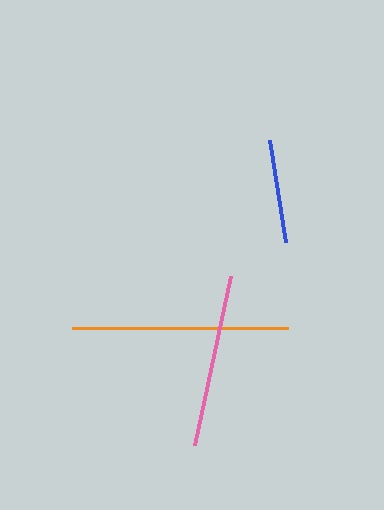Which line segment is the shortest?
The blue line is the shortest at approximately 103 pixels.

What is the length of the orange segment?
The orange segment is approximately 216 pixels long.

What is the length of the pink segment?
The pink segment is approximately 173 pixels long.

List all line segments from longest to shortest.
From longest to shortest: orange, pink, blue.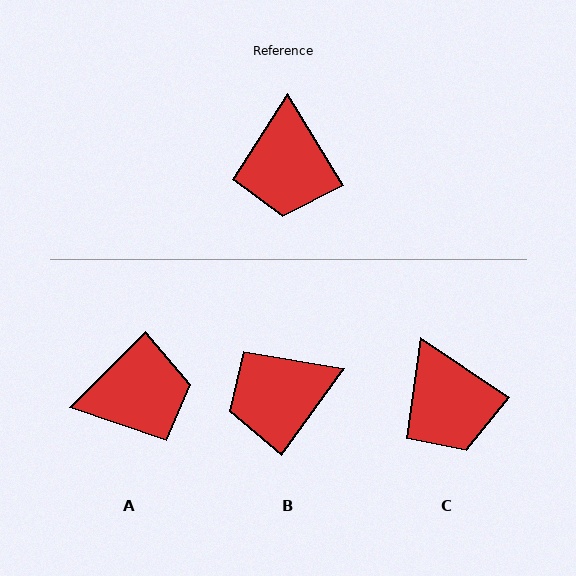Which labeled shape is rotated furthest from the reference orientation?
A, about 103 degrees away.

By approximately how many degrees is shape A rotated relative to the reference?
Approximately 103 degrees counter-clockwise.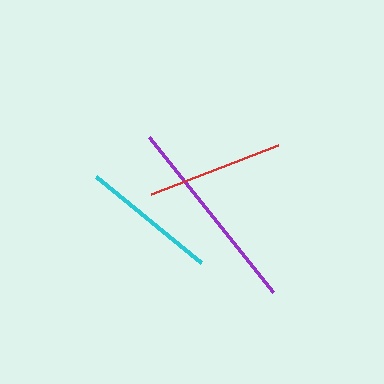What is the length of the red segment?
The red segment is approximately 136 pixels long.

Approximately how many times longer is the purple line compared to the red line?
The purple line is approximately 1.5 times the length of the red line.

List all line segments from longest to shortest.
From longest to shortest: purple, red, cyan.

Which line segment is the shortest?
The cyan line is the shortest at approximately 135 pixels.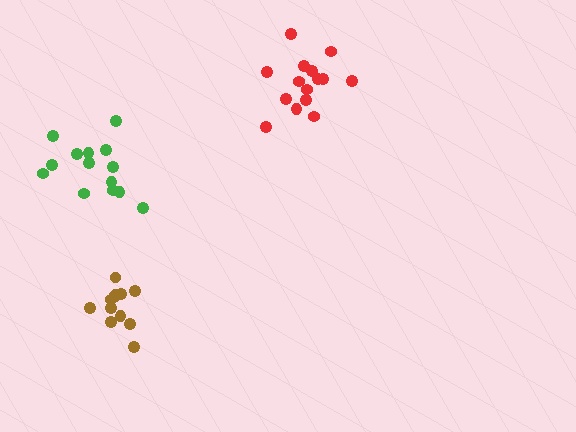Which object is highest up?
The red cluster is topmost.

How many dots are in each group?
Group 1: 15 dots, Group 2: 12 dots, Group 3: 14 dots (41 total).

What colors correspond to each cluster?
The clusters are colored: red, brown, green.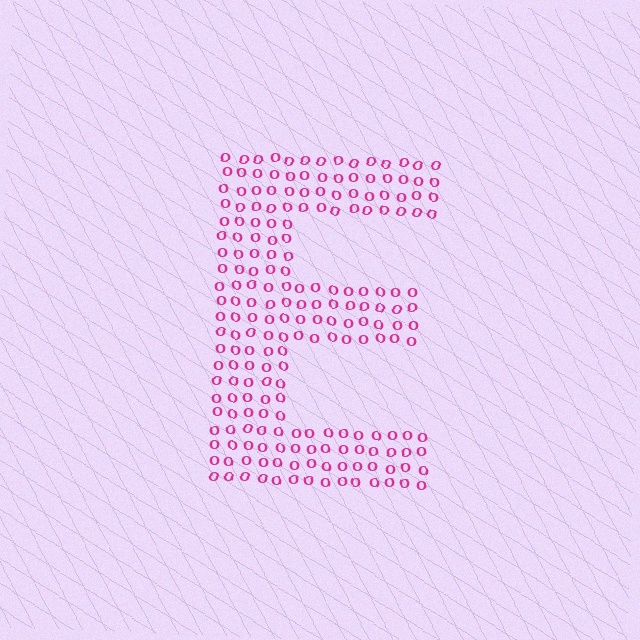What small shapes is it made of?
It is made of small letter O's.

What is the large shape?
The large shape is the letter E.